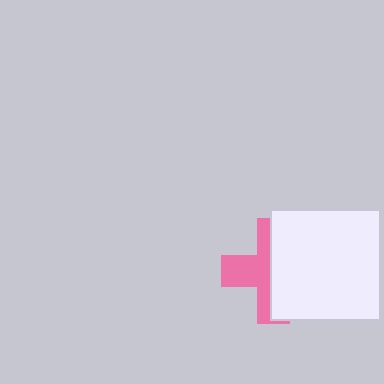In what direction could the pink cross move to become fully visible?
The pink cross could move left. That would shift it out from behind the white square entirely.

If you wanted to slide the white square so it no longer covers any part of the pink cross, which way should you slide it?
Slide it right — that is the most direct way to separate the two shapes.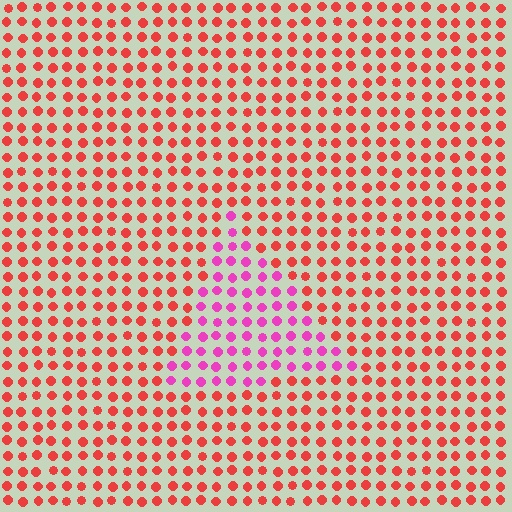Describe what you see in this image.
The image is filled with small red elements in a uniform arrangement. A triangle-shaped region is visible where the elements are tinted to a slightly different hue, forming a subtle color boundary.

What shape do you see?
I see a triangle.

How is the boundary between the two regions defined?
The boundary is defined purely by a slight shift in hue (about 45 degrees). Spacing, size, and orientation are identical on both sides.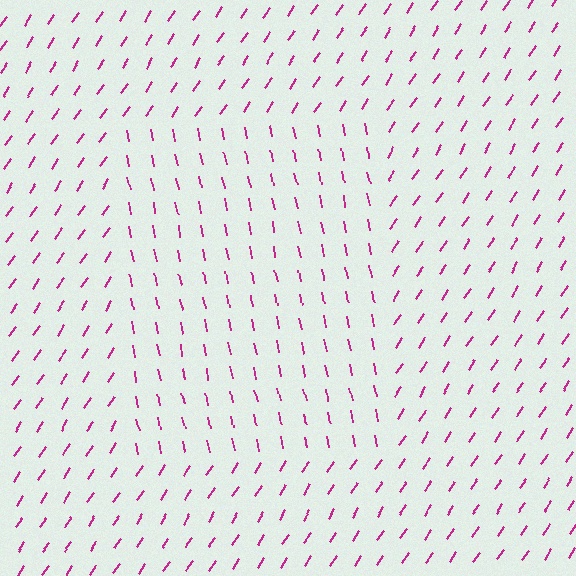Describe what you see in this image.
The image is filled with small magenta line segments. A rectangle region in the image has lines oriented differently from the surrounding lines, creating a visible texture boundary.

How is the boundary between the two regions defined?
The boundary is defined purely by a change in line orientation (approximately 45 degrees difference). All lines are the same color and thickness.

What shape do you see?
I see a rectangle.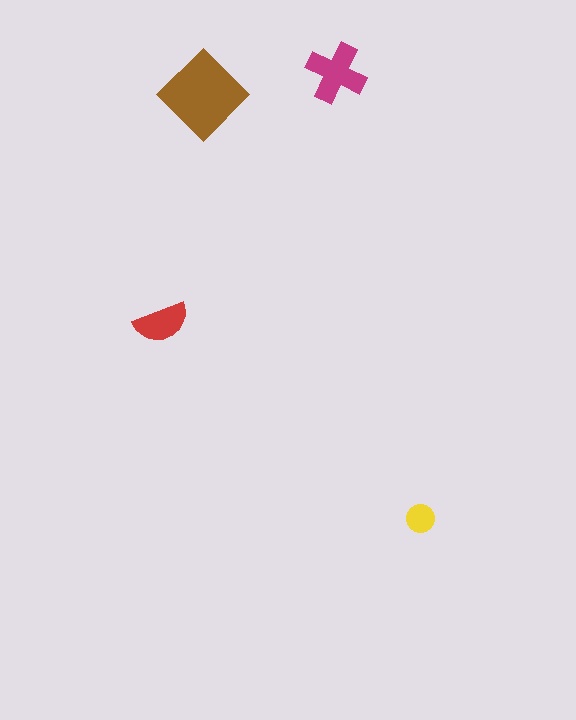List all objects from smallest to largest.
The yellow circle, the red semicircle, the magenta cross, the brown diamond.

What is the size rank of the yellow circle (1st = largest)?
4th.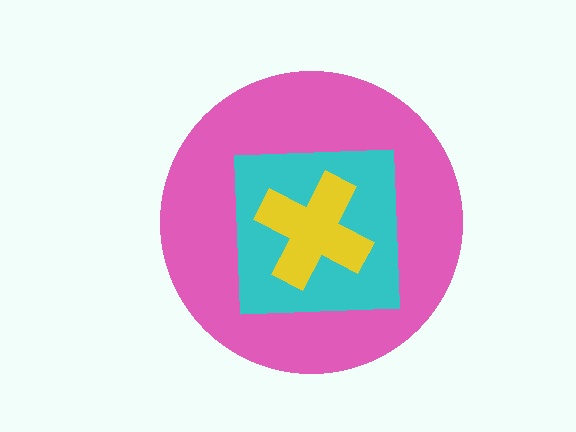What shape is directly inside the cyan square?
The yellow cross.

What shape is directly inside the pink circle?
The cyan square.